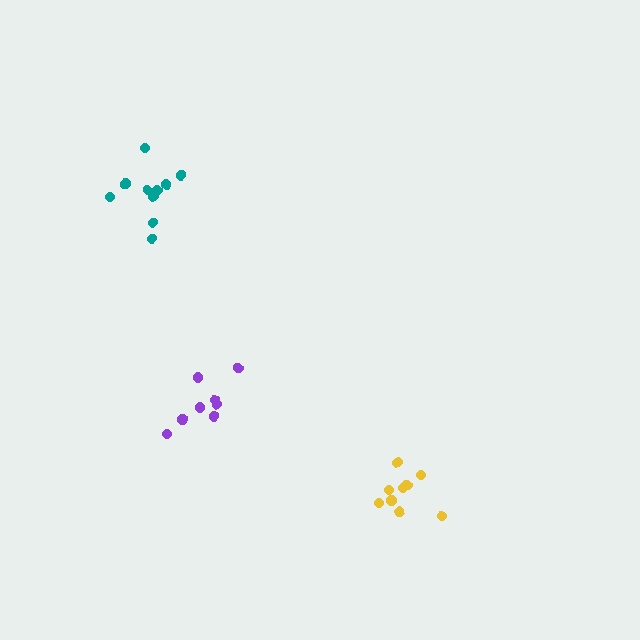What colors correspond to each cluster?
The clusters are colored: yellow, purple, teal.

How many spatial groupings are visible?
There are 3 spatial groupings.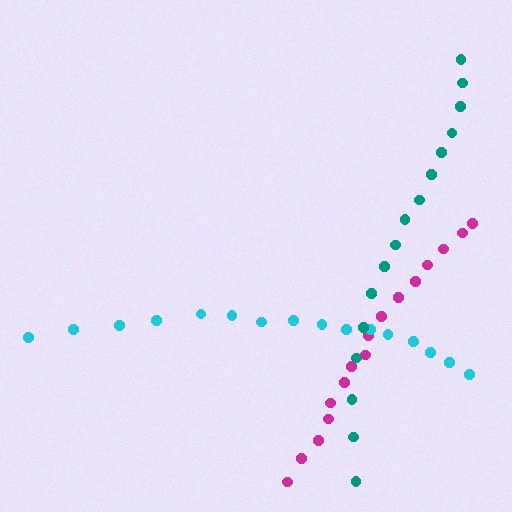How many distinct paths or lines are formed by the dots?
There are 3 distinct paths.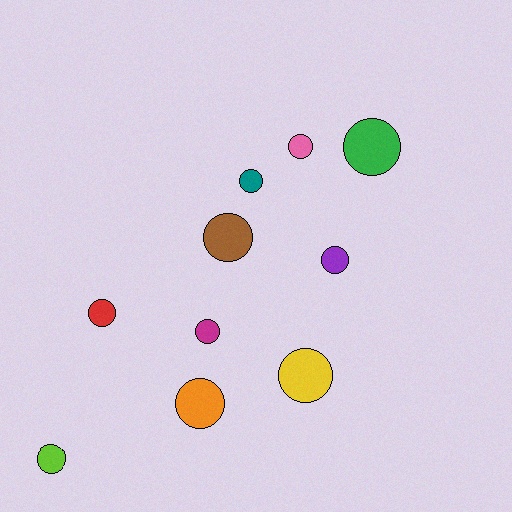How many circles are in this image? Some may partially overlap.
There are 10 circles.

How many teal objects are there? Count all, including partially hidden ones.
There is 1 teal object.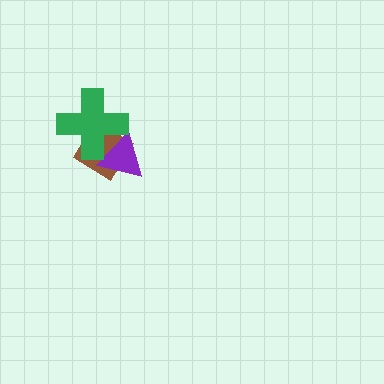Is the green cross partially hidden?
No, no other shape covers it.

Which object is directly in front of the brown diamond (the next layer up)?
The purple triangle is directly in front of the brown diamond.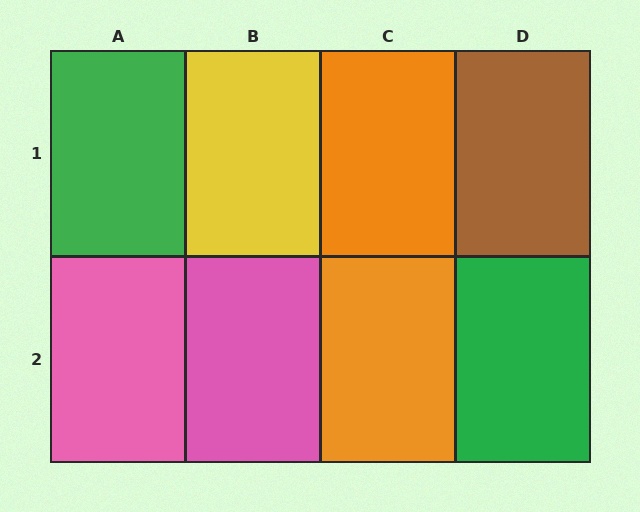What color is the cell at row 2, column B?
Pink.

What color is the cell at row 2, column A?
Pink.